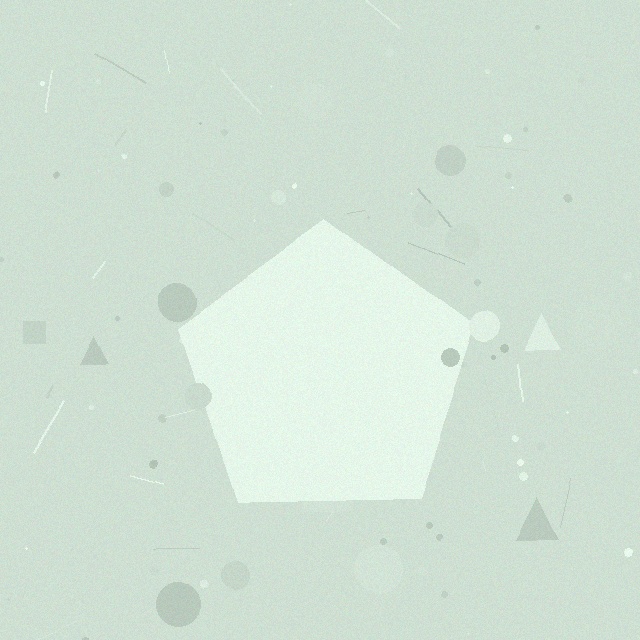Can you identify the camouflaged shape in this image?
The camouflaged shape is a pentagon.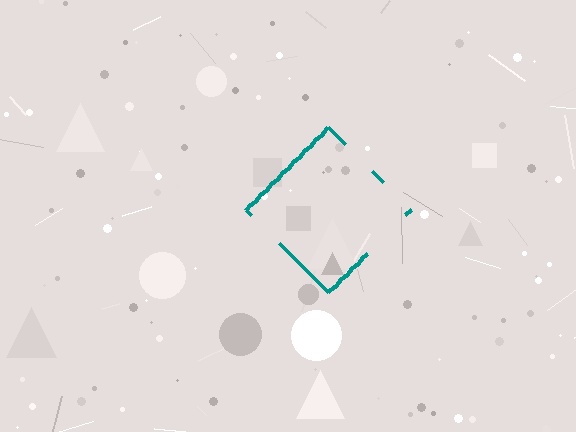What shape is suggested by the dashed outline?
The dashed outline suggests a diamond.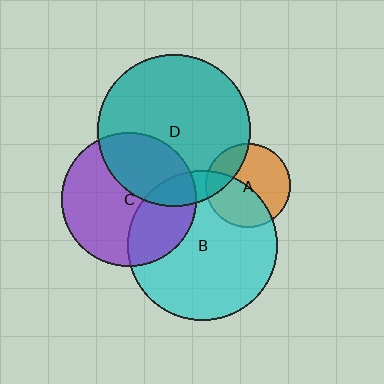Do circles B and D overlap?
Yes.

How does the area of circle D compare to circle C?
Approximately 1.3 times.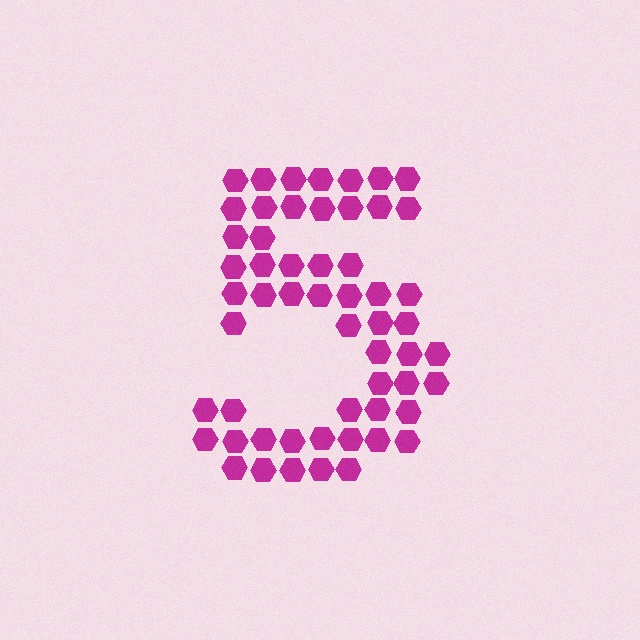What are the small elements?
The small elements are hexagons.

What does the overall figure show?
The overall figure shows the digit 5.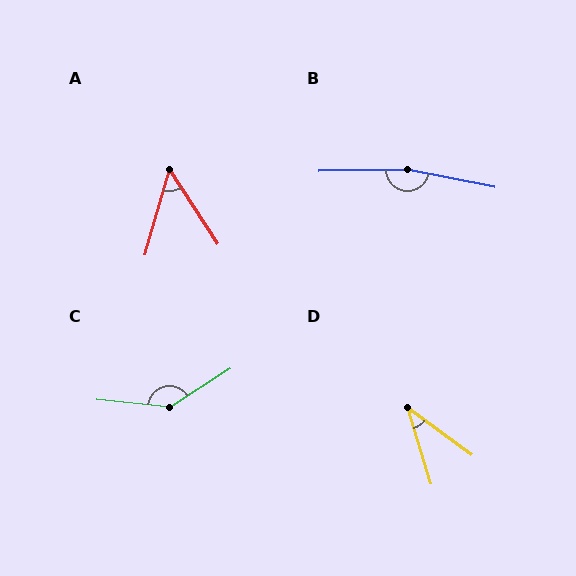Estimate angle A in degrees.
Approximately 49 degrees.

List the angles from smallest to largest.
D (36°), A (49°), C (142°), B (168°).